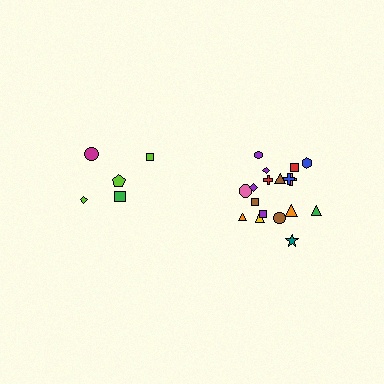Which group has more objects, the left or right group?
The right group.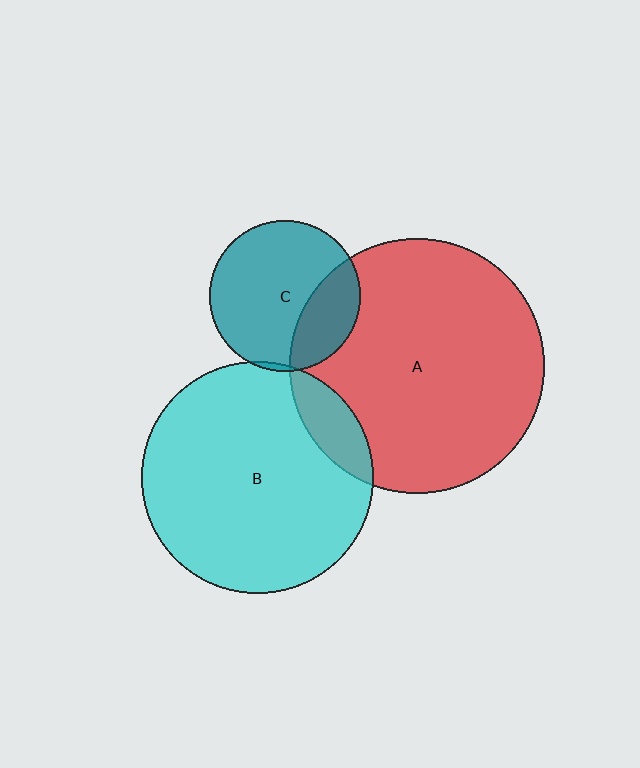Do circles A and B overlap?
Yes.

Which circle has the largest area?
Circle A (red).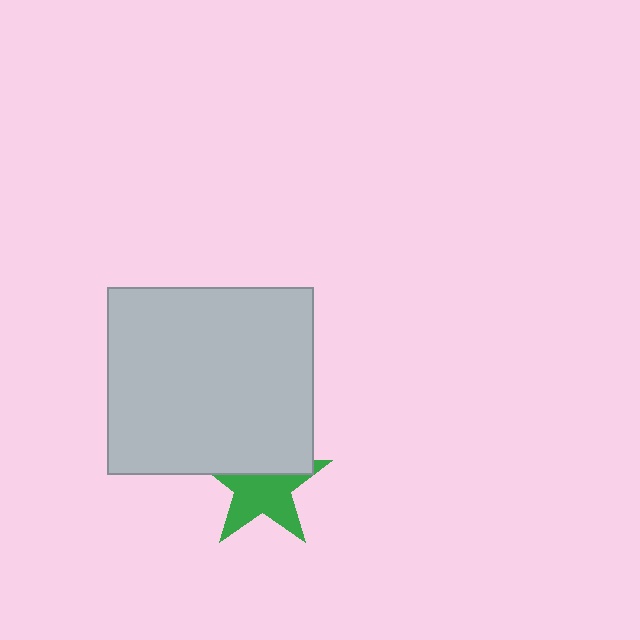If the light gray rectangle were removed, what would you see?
You would see the complete green star.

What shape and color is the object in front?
The object in front is a light gray rectangle.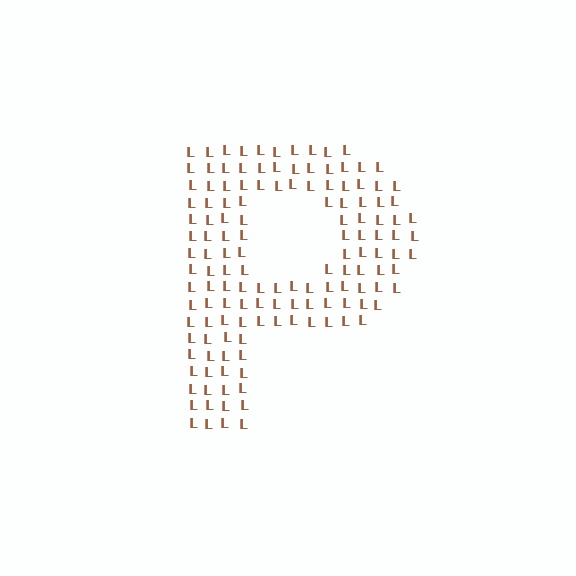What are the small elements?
The small elements are letter L's.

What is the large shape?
The large shape is the letter P.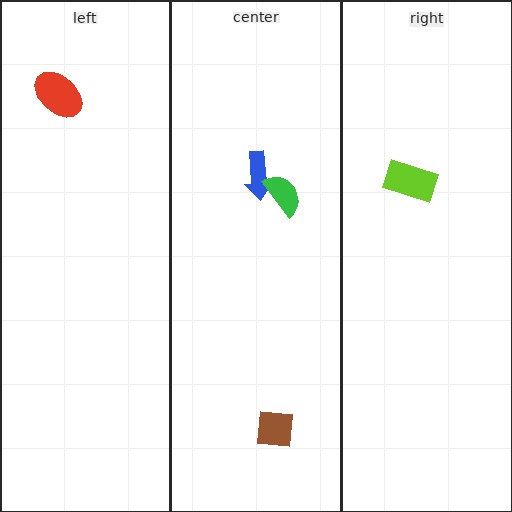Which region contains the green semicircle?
The center region.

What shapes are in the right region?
The lime rectangle.